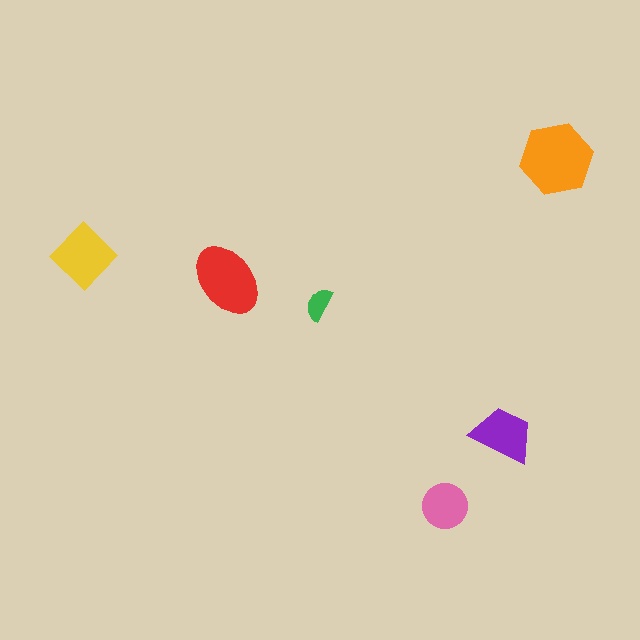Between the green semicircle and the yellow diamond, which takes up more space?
The yellow diamond.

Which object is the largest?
The orange hexagon.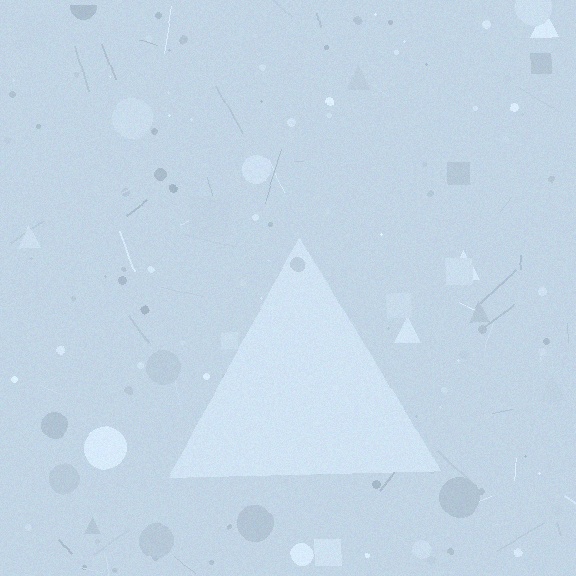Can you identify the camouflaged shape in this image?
The camouflaged shape is a triangle.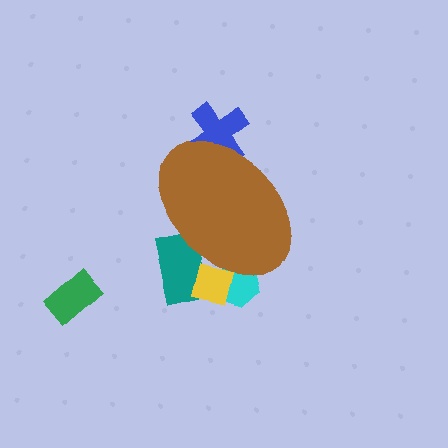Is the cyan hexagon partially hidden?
Yes, the cyan hexagon is partially hidden behind the brown ellipse.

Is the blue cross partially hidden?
Yes, the blue cross is partially hidden behind the brown ellipse.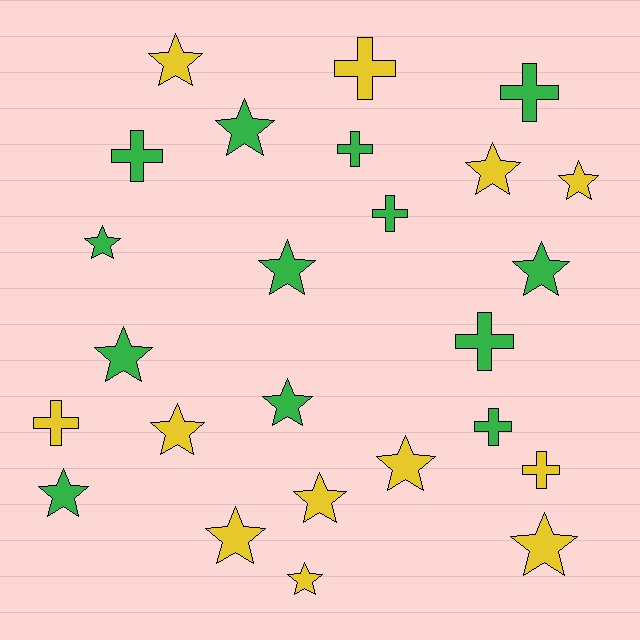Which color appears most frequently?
Green, with 13 objects.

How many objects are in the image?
There are 25 objects.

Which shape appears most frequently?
Star, with 16 objects.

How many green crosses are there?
There are 6 green crosses.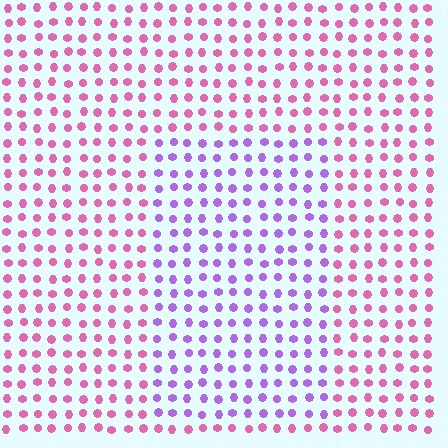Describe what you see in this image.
The image is filled with small pink elements in a uniform arrangement. A rectangle-shaped region is visible where the elements are tinted to a slightly different hue, forming a subtle color boundary.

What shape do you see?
I see a rectangle.